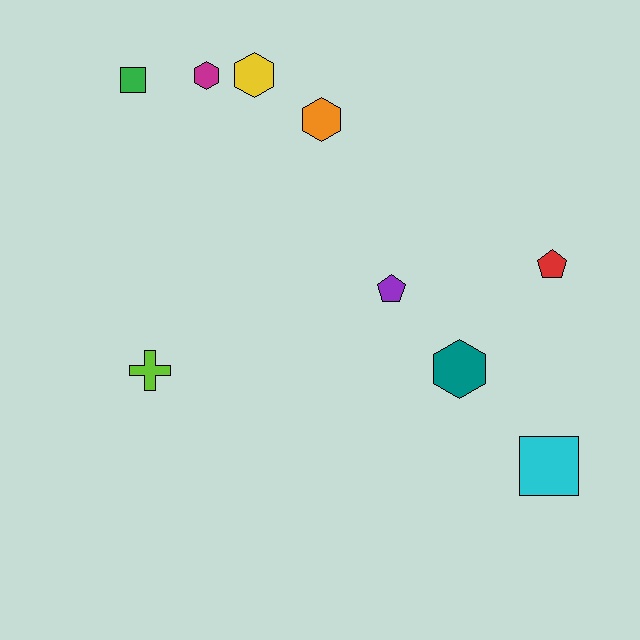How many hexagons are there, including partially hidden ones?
There are 4 hexagons.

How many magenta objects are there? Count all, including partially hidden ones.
There is 1 magenta object.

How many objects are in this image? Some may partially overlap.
There are 9 objects.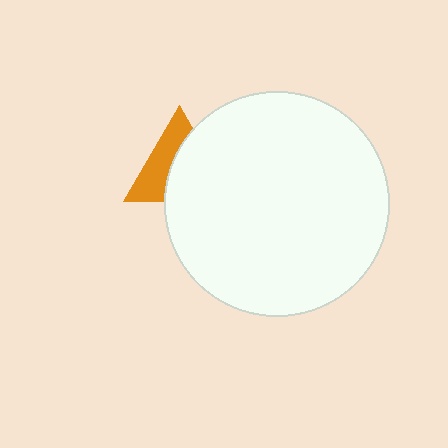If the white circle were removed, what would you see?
You would see the complete orange triangle.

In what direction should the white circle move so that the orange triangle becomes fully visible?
The white circle should move right. That is the shortest direction to clear the overlap and leave the orange triangle fully visible.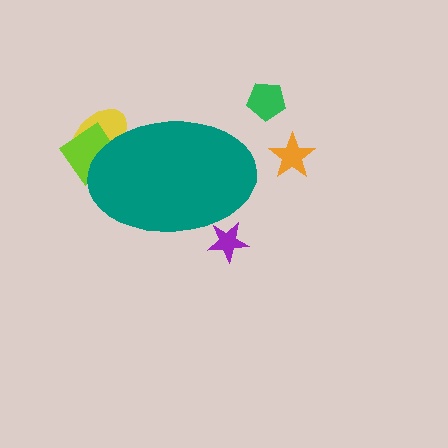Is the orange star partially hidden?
No, the orange star is fully visible.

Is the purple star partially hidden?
Yes, the purple star is partially hidden behind the teal ellipse.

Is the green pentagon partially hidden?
No, the green pentagon is fully visible.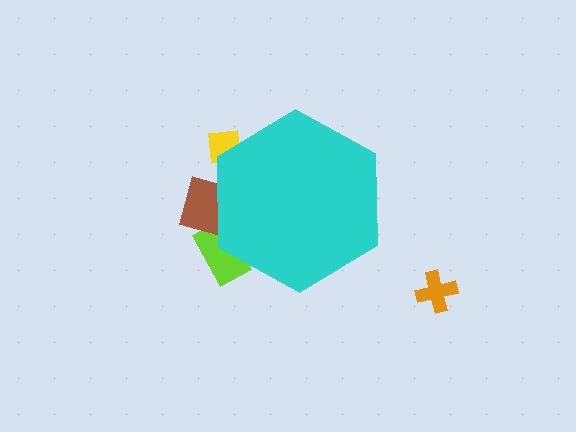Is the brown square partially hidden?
Yes, the brown square is partially hidden behind the cyan hexagon.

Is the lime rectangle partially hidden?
Yes, the lime rectangle is partially hidden behind the cyan hexagon.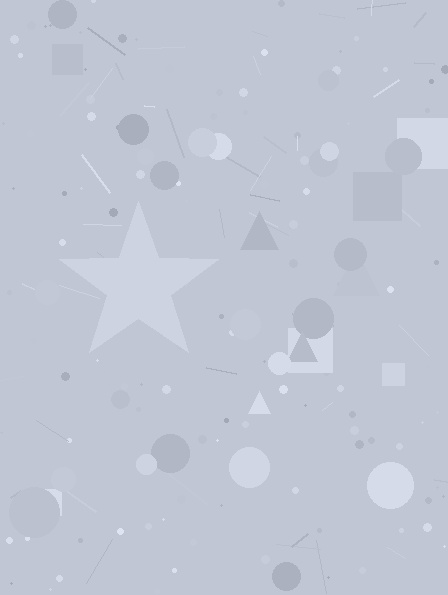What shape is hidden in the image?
A star is hidden in the image.